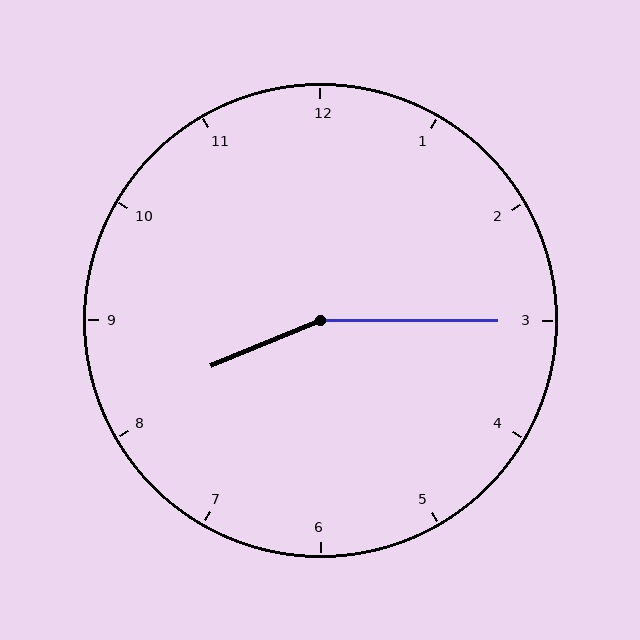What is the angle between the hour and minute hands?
Approximately 158 degrees.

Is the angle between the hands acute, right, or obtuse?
It is obtuse.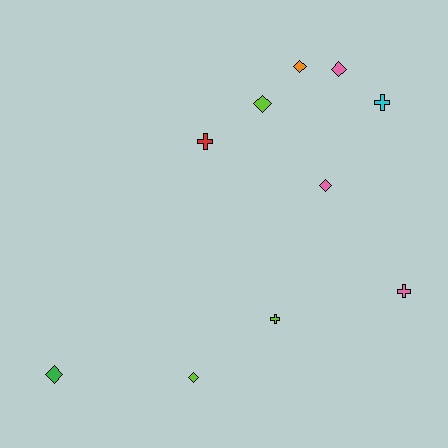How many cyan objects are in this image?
There is 1 cyan object.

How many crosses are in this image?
There are 4 crosses.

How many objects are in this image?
There are 10 objects.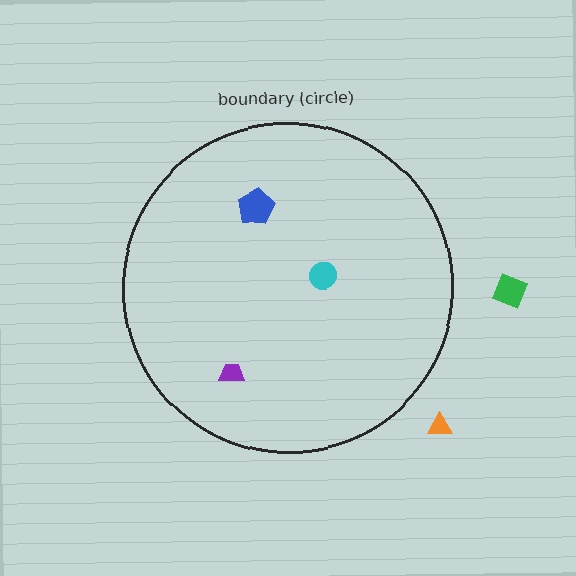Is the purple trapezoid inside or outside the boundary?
Inside.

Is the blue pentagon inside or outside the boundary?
Inside.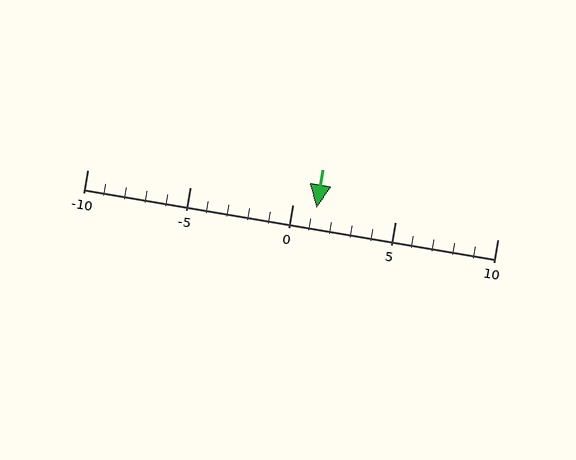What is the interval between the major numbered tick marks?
The major tick marks are spaced 5 units apart.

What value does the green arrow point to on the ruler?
The green arrow points to approximately 1.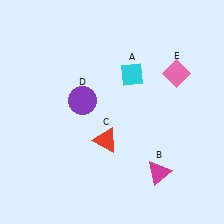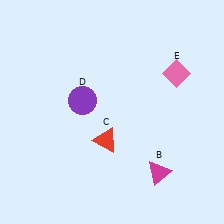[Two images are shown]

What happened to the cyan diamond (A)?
The cyan diamond (A) was removed in Image 2. It was in the top-right area of Image 1.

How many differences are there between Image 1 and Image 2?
There is 1 difference between the two images.